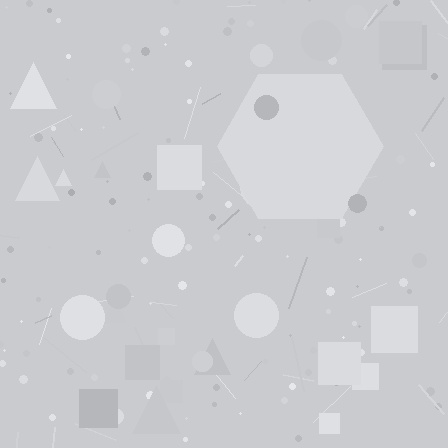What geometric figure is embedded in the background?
A hexagon is embedded in the background.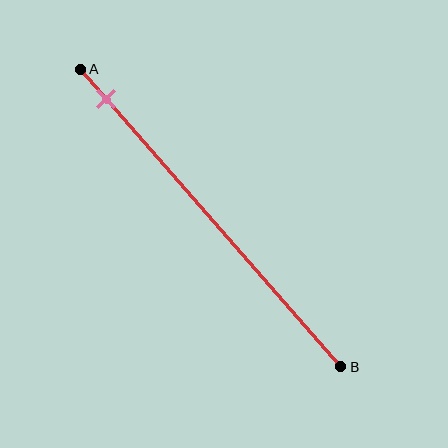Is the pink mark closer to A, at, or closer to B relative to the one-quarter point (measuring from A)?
The pink mark is closer to point A than the one-quarter point of segment AB.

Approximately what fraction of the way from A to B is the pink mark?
The pink mark is approximately 10% of the way from A to B.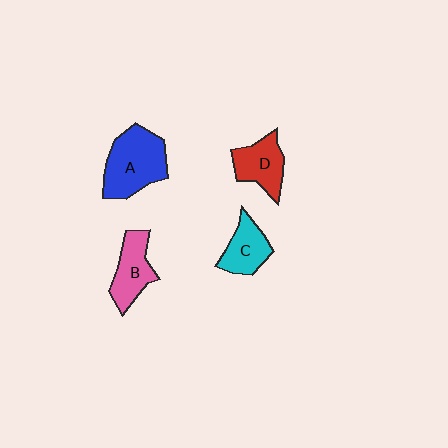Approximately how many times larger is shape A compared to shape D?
Approximately 1.6 times.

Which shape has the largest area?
Shape A (blue).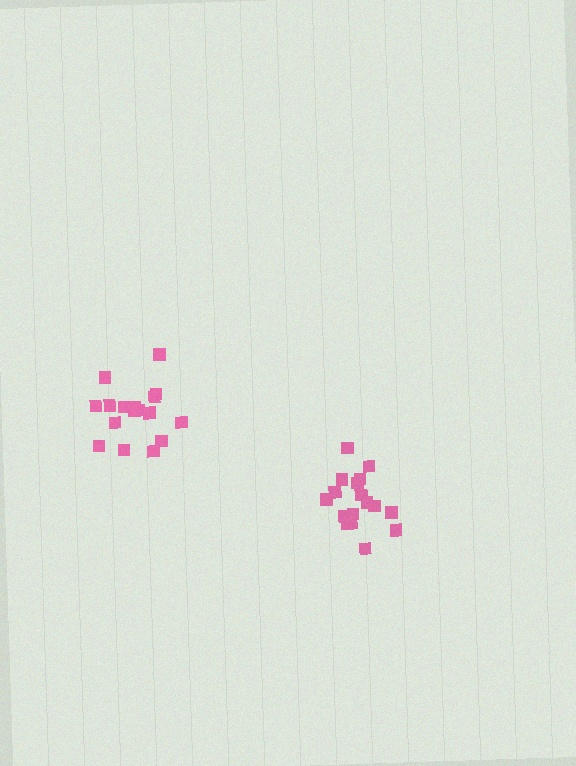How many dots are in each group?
Group 1: 17 dots, Group 2: 17 dots (34 total).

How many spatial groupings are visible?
There are 2 spatial groupings.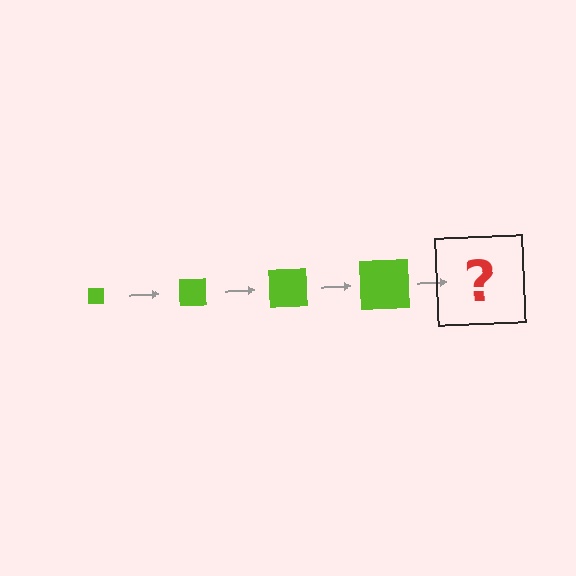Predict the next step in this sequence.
The next step is a lime square, larger than the previous one.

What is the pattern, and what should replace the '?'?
The pattern is that the square gets progressively larger each step. The '?' should be a lime square, larger than the previous one.